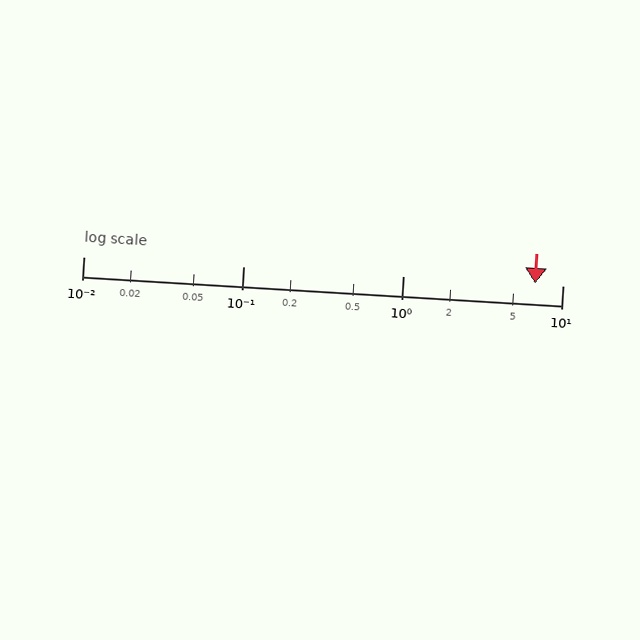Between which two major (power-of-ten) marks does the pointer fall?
The pointer is between 1 and 10.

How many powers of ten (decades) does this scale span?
The scale spans 3 decades, from 0.01 to 10.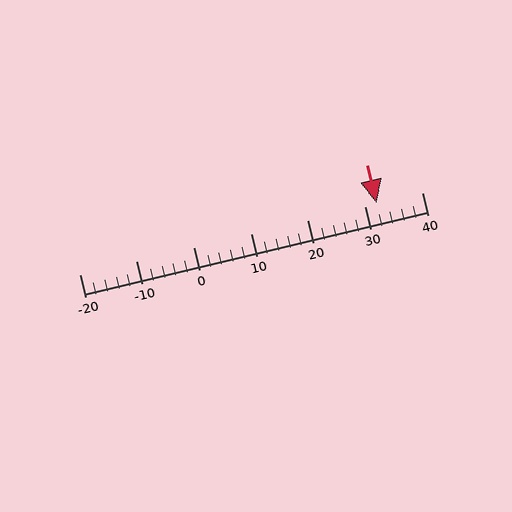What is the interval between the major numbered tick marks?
The major tick marks are spaced 10 units apart.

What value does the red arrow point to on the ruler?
The red arrow points to approximately 32.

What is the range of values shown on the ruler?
The ruler shows values from -20 to 40.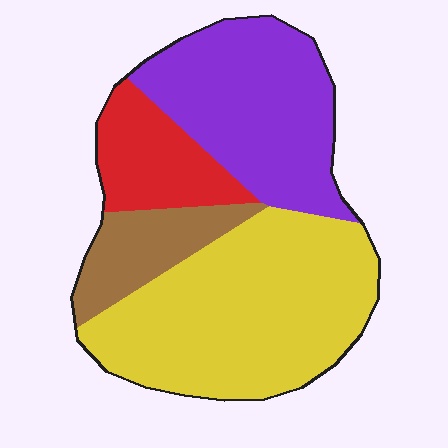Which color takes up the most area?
Yellow, at roughly 45%.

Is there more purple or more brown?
Purple.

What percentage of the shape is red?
Red takes up about one eighth (1/8) of the shape.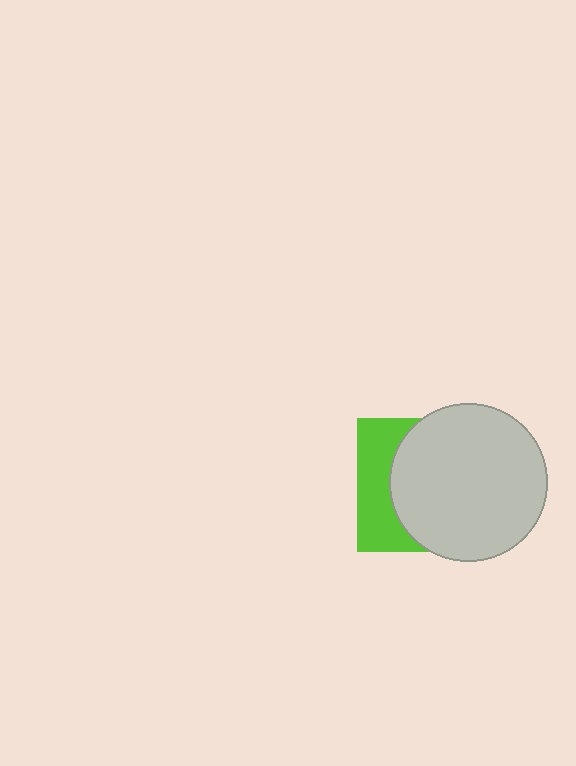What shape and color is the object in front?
The object in front is a light gray circle.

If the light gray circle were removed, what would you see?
You would see the complete lime square.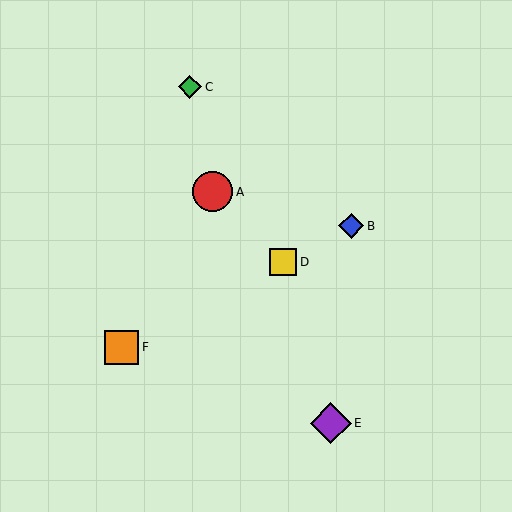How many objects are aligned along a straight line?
3 objects (B, D, F) are aligned along a straight line.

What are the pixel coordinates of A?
Object A is at (213, 192).